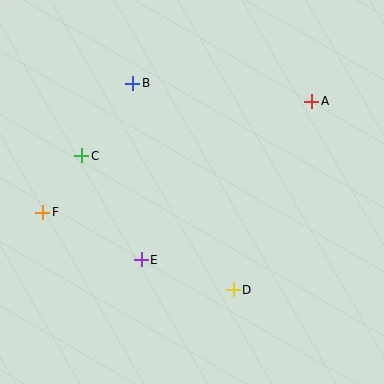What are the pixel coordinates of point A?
Point A is at (312, 101).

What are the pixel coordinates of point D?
Point D is at (233, 290).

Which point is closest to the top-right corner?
Point A is closest to the top-right corner.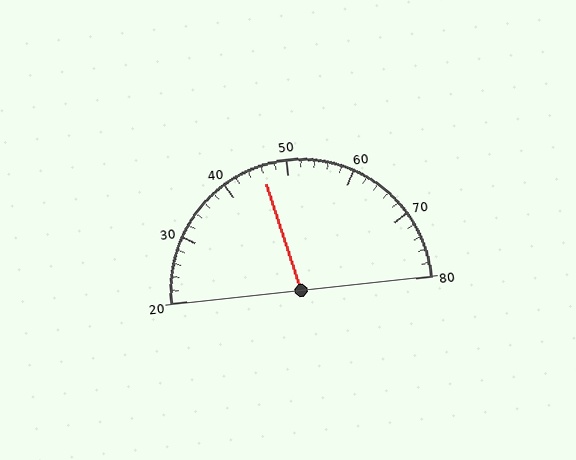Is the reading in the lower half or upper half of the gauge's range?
The reading is in the lower half of the range (20 to 80).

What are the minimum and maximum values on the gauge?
The gauge ranges from 20 to 80.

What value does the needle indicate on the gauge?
The needle indicates approximately 46.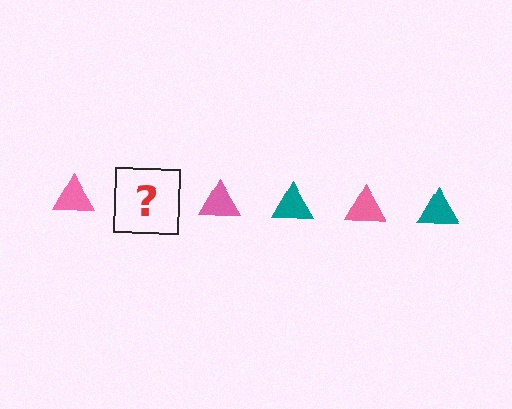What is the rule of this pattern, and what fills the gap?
The rule is that the pattern cycles through pink, teal triangles. The gap should be filled with a teal triangle.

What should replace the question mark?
The question mark should be replaced with a teal triangle.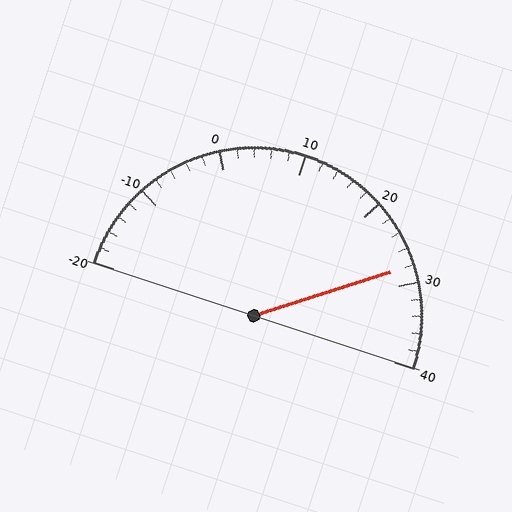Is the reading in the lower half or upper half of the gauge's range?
The reading is in the upper half of the range (-20 to 40).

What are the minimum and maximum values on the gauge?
The gauge ranges from -20 to 40.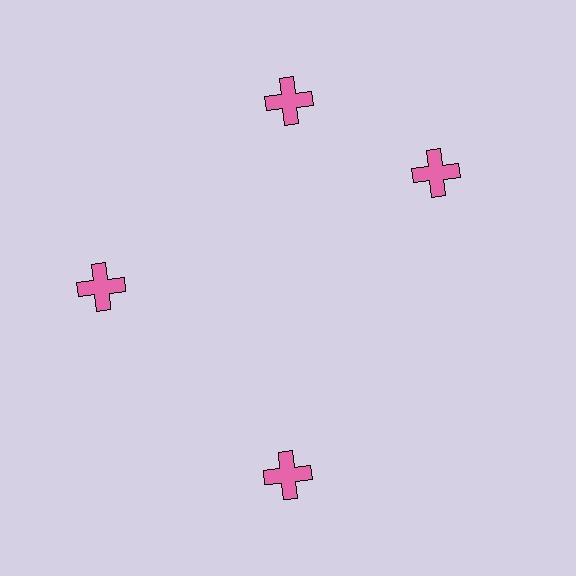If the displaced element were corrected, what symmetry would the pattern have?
It would have 4-fold rotational symmetry — the pattern would map onto itself every 90 degrees.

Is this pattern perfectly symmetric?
No. The 4 pink crosses are arranged in a ring, but one element near the 3 o'clock position is rotated out of alignment along the ring, breaking the 4-fold rotational symmetry.